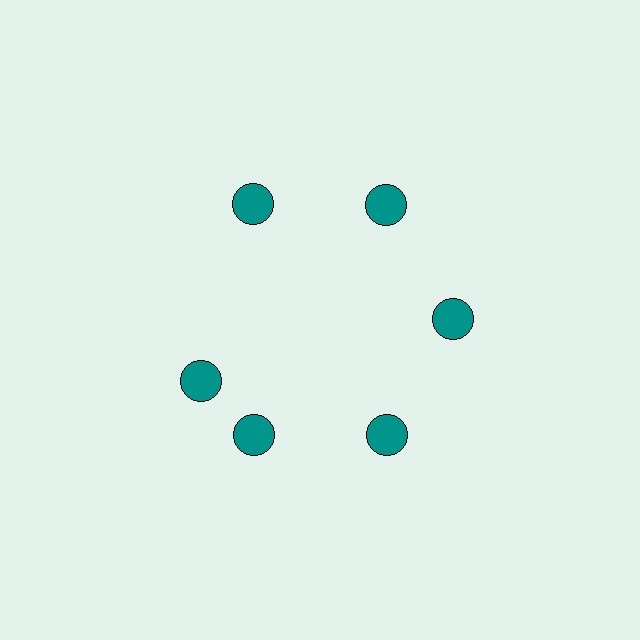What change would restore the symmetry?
The symmetry would be restored by rotating it back into even spacing with its neighbors so that all 6 circles sit at equal angles and equal distance from the center.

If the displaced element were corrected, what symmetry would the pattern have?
It would have 6-fold rotational symmetry — the pattern would map onto itself every 60 degrees.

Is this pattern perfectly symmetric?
No. The 6 teal circles are arranged in a ring, but one element near the 9 o'clock position is rotated out of alignment along the ring, breaking the 6-fold rotational symmetry.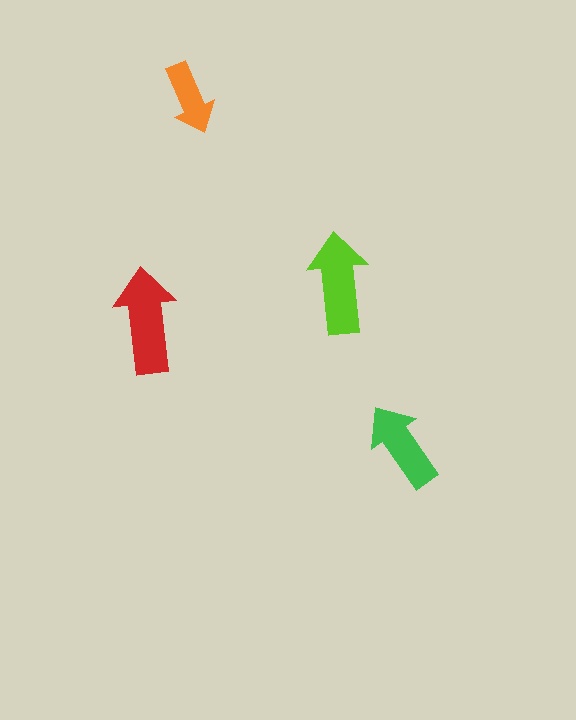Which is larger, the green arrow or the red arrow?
The red one.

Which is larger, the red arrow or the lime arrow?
The red one.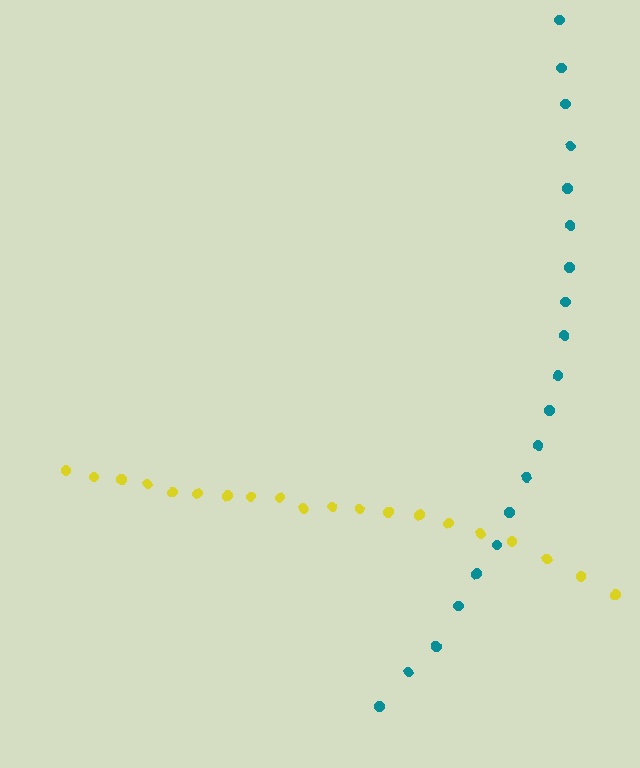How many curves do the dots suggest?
There are 2 distinct paths.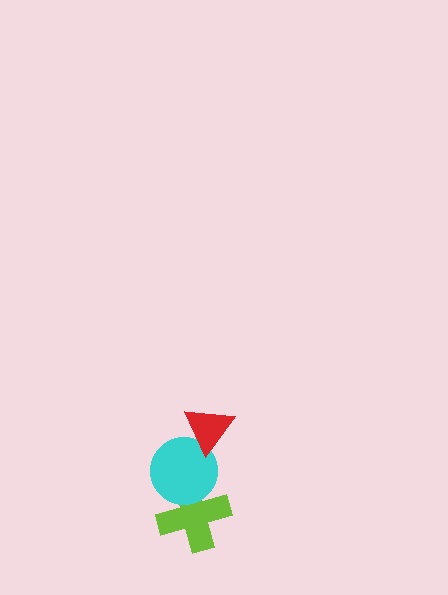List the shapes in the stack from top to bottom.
From top to bottom: the red triangle, the cyan circle, the lime cross.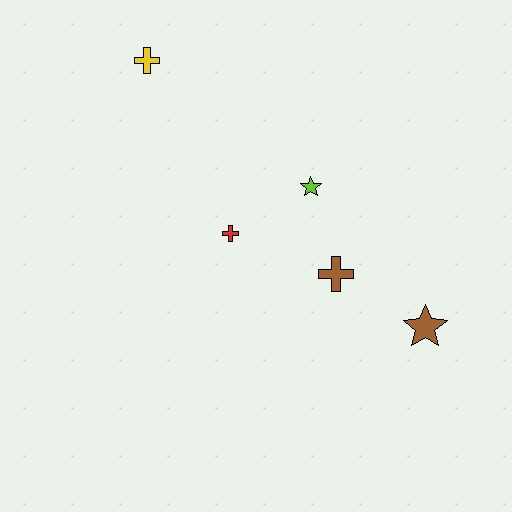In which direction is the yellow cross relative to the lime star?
The yellow cross is to the left of the lime star.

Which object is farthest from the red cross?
The brown star is farthest from the red cross.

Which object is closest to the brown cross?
The lime star is closest to the brown cross.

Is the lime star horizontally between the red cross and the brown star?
Yes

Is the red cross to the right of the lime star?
No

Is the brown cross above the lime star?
No